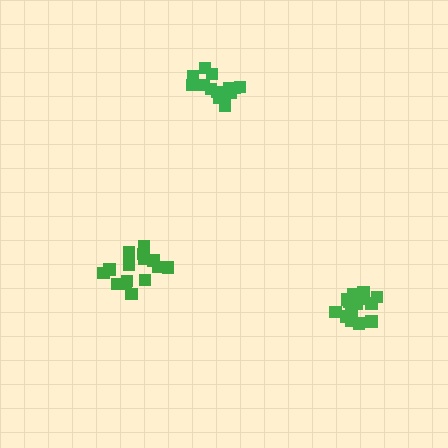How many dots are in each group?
Group 1: 14 dots, Group 2: 15 dots, Group 3: 15 dots (44 total).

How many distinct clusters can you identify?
There are 3 distinct clusters.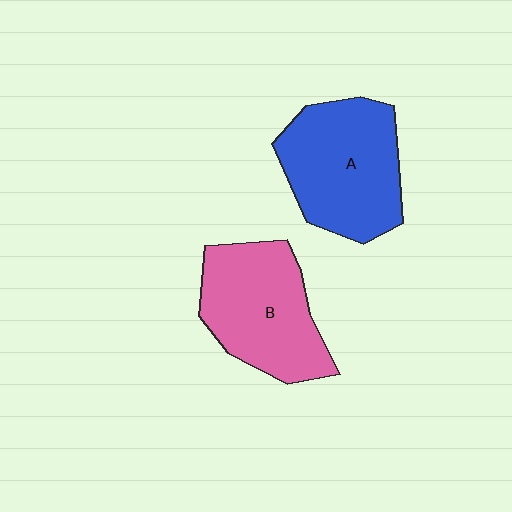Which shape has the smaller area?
Shape B (pink).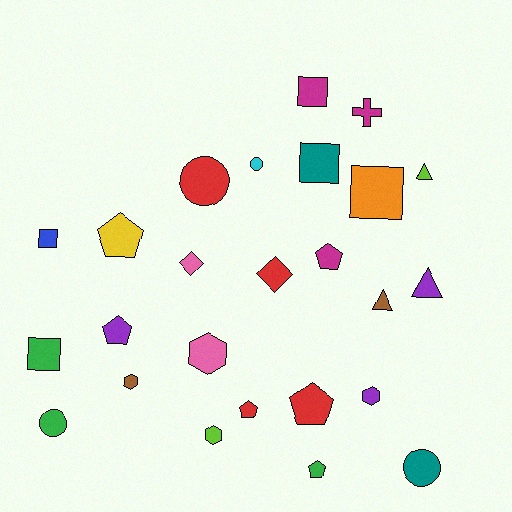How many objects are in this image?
There are 25 objects.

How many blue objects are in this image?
There is 1 blue object.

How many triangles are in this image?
There are 3 triangles.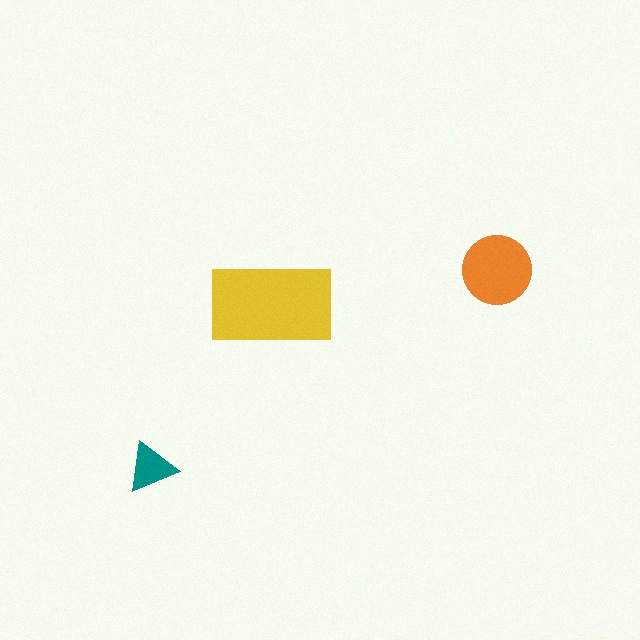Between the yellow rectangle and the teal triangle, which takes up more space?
The yellow rectangle.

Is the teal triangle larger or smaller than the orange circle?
Smaller.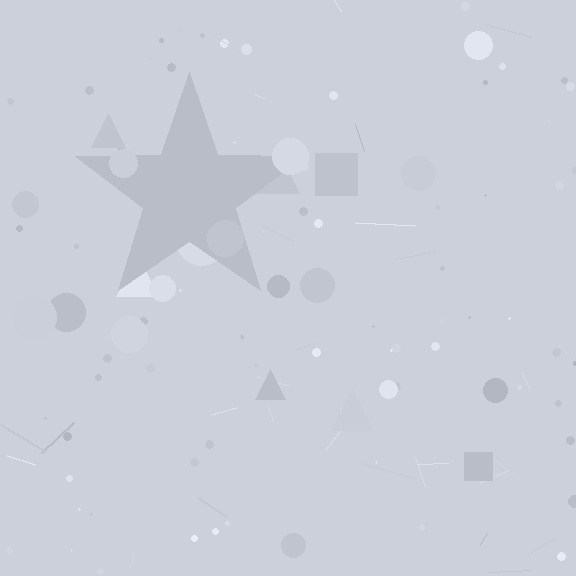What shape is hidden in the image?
A star is hidden in the image.